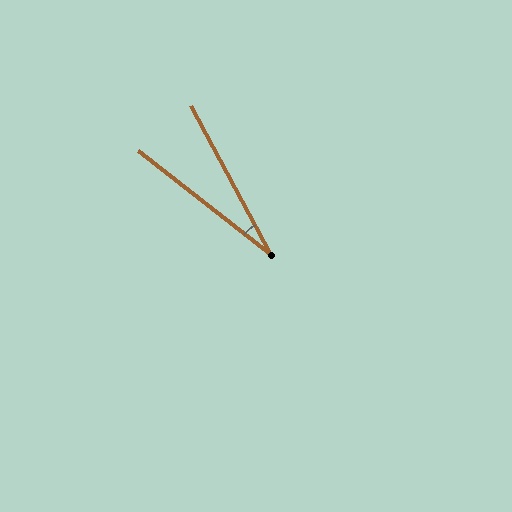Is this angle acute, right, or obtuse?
It is acute.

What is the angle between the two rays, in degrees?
Approximately 24 degrees.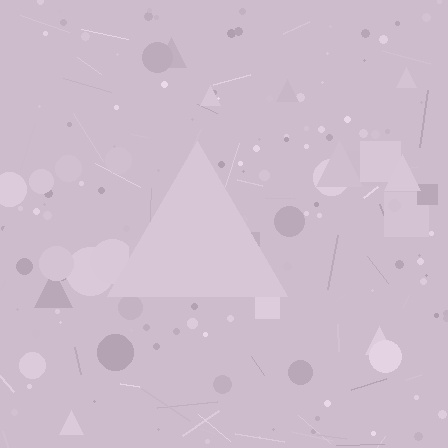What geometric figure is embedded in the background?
A triangle is embedded in the background.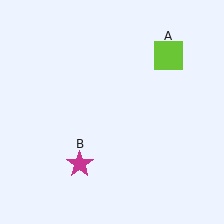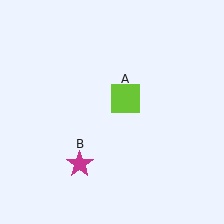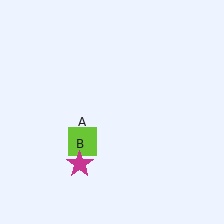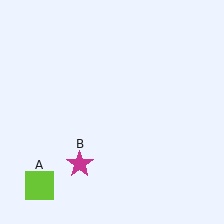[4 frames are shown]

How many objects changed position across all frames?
1 object changed position: lime square (object A).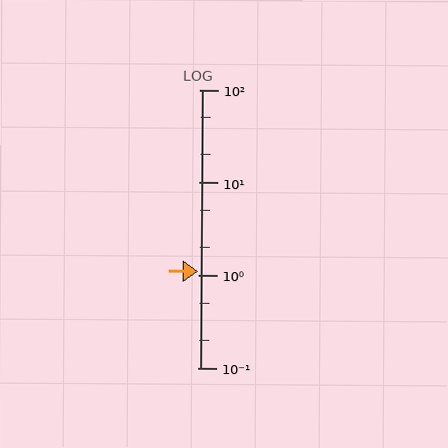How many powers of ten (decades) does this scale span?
The scale spans 3 decades, from 0.1 to 100.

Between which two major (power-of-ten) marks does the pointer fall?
The pointer is between 1 and 10.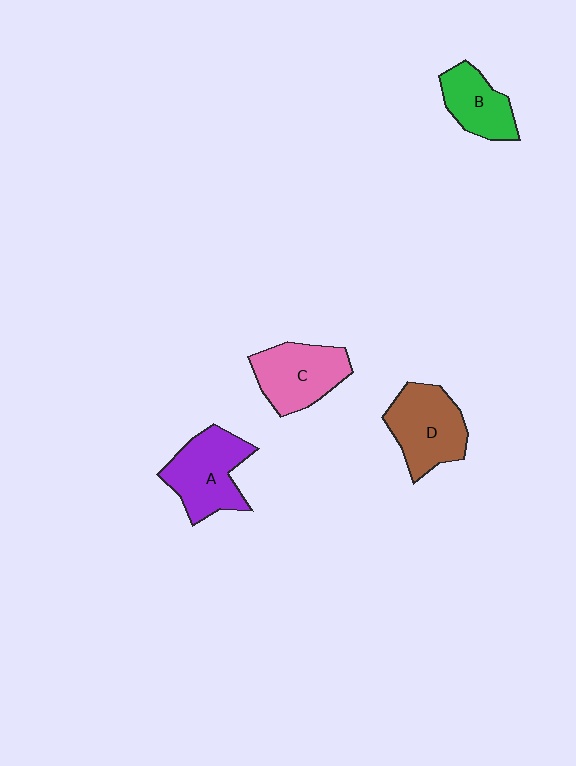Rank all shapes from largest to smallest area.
From largest to smallest: A (purple), D (brown), C (pink), B (green).